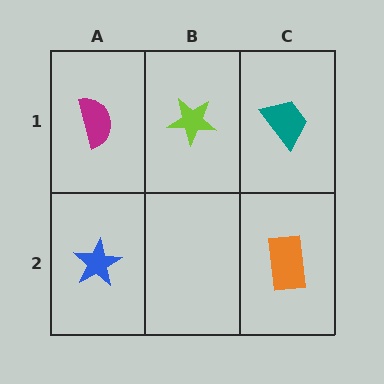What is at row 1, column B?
A lime star.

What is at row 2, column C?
An orange rectangle.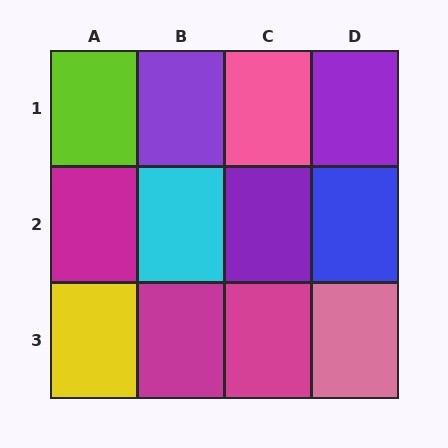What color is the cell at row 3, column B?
Magenta.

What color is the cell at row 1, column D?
Purple.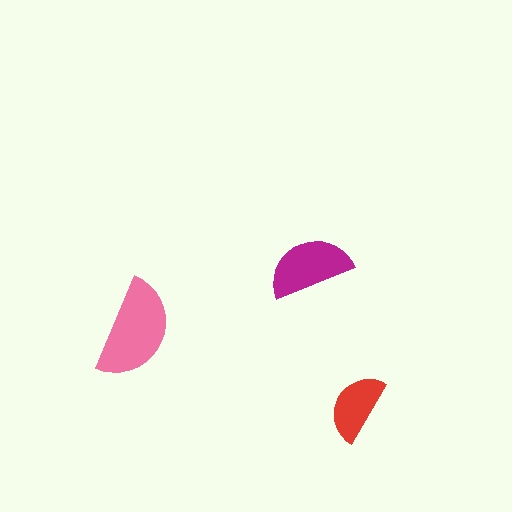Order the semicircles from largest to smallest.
the pink one, the magenta one, the red one.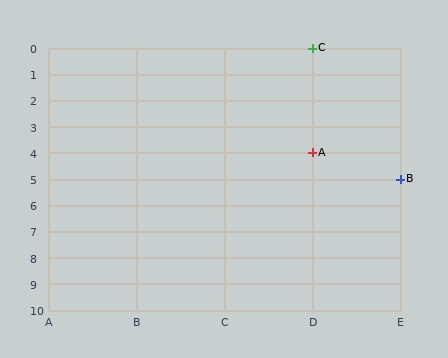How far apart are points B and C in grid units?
Points B and C are 1 column and 5 rows apart (about 5.1 grid units diagonally).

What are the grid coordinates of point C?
Point C is at grid coordinates (D, 0).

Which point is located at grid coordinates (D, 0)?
Point C is at (D, 0).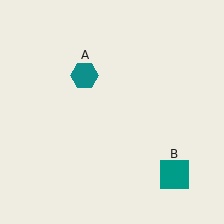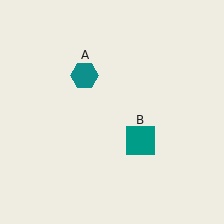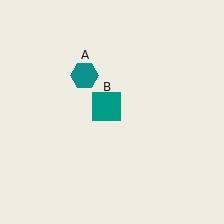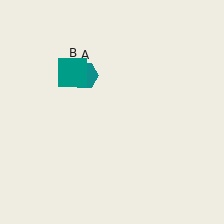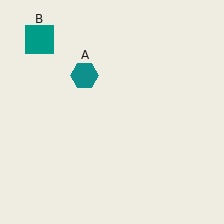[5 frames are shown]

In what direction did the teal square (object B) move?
The teal square (object B) moved up and to the left.